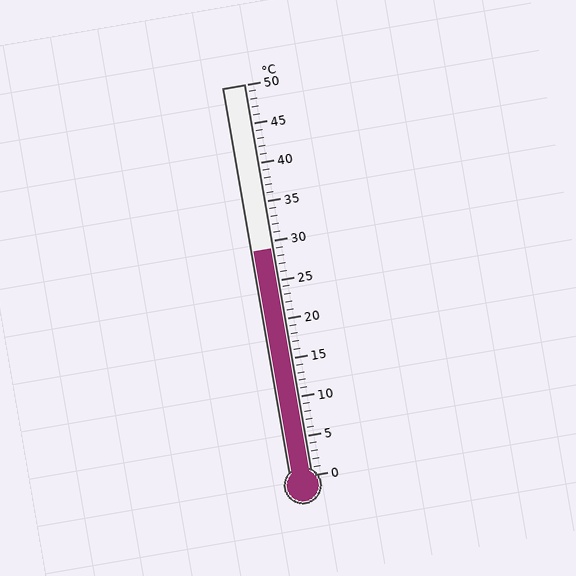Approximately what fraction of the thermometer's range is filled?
The thermometer is filled to approximately 60% of its range.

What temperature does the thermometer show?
The thermometer shows approximately 29°C.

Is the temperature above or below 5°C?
The temperature is above 5°C.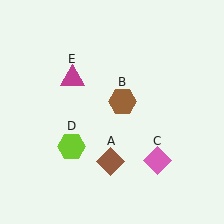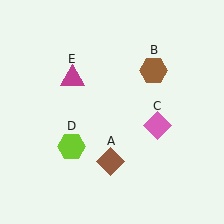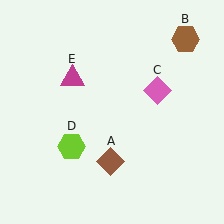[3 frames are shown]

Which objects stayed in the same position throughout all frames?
Brown diamond (object A) and lime hexagon (object D) and magenta triangle (object E) remained stationary.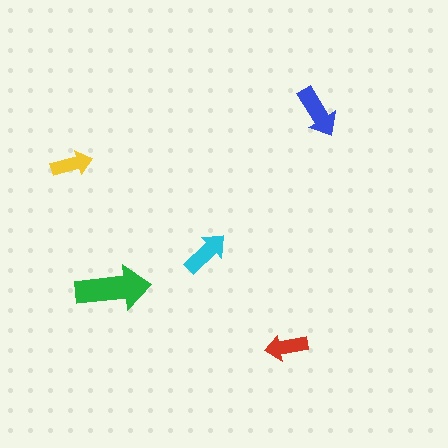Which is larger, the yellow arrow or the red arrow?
The red one.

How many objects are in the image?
There are 5 objects in the image.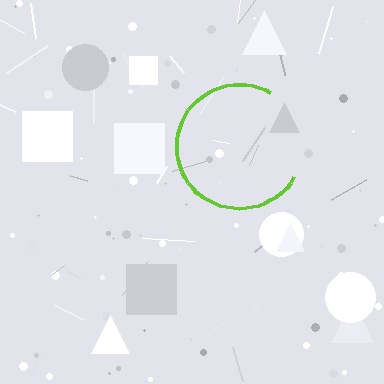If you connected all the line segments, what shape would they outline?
They would outline a circle.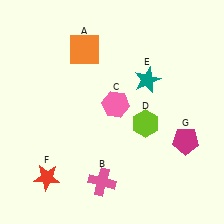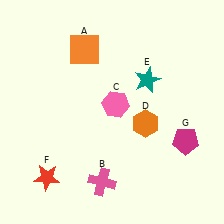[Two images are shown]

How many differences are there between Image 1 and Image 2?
There is 1 difference between the two images.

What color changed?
The hexagon (D) changed from lime in Image 1 to orange in Image 2.